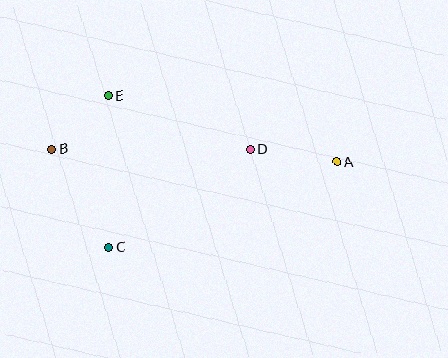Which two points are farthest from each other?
Points A and B are farthest from each other.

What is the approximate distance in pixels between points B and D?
The distance between B and D is approximately 198 pixels.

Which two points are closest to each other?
Points B and E are closest to each other.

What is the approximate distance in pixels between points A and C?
The distance between A and C is approximately 243 pixels.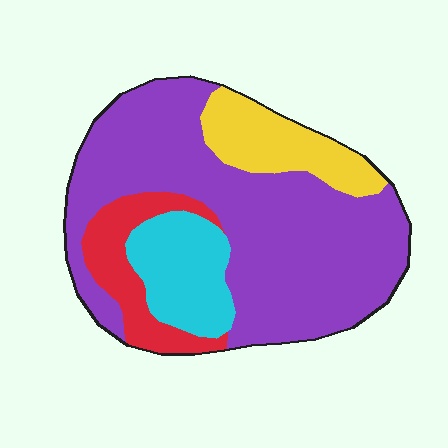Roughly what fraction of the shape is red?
Red covers about 10% of the shape.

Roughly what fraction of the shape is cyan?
Cyan covers roughly 15% of the shape.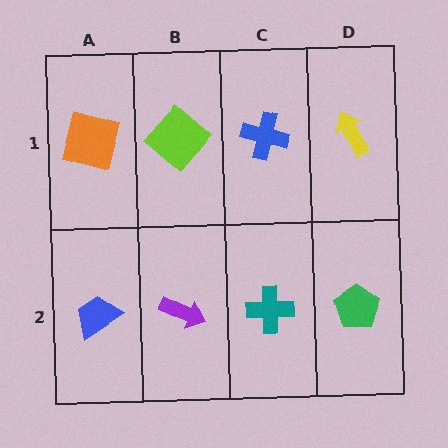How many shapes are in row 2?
4 shapes.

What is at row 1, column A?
An orange square.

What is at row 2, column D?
A green pentagon.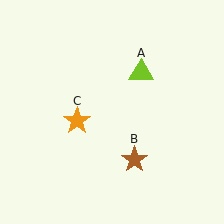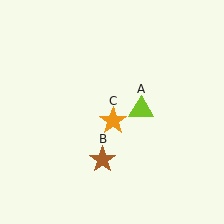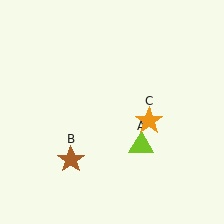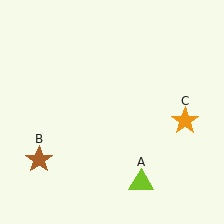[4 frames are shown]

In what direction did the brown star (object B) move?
The brown star (object B) moved left.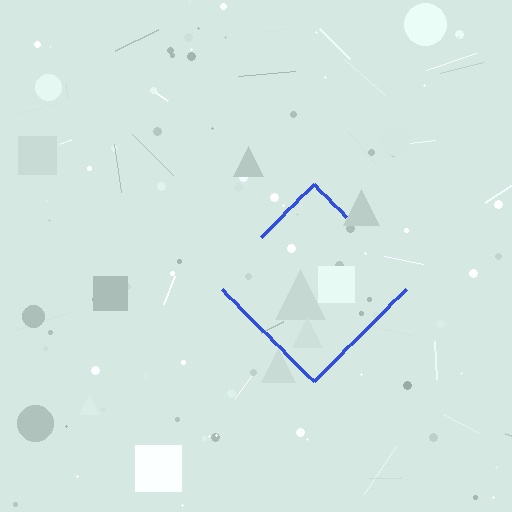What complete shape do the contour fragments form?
The contour fragments form a diamond.